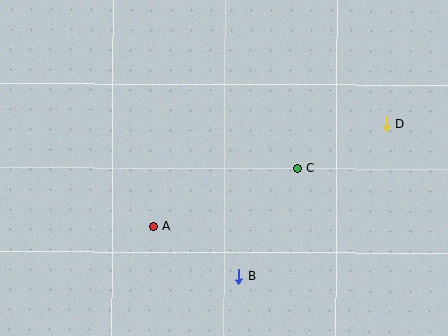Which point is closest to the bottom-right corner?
Point B is closest to the bottom-right corner.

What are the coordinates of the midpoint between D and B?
The midpoint between D and B is at (312, 200).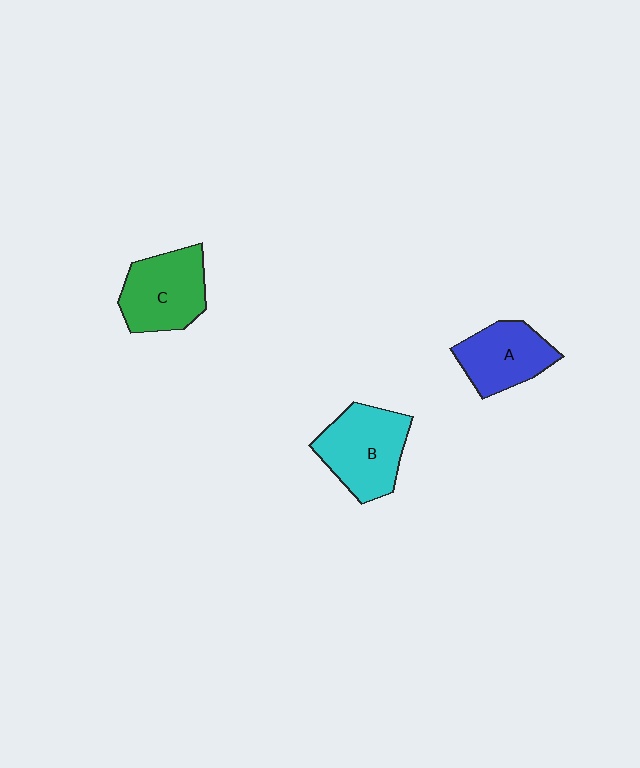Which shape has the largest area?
Shape B (cyan).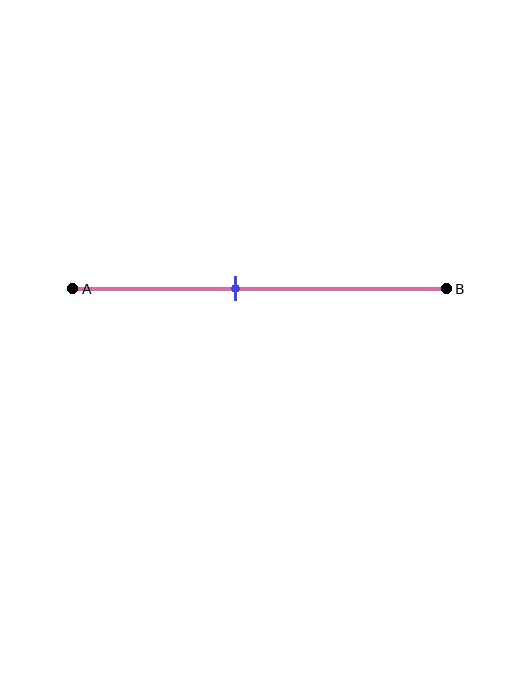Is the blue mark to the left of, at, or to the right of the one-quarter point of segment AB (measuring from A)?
The blue mark is to the right of the one-quarter point of segment AB.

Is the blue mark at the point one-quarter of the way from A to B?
No, the mark is at about 45% from A, not at the 25% one-quarter point.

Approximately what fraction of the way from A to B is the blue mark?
The blue mark is approximately 45% of the way from A to B.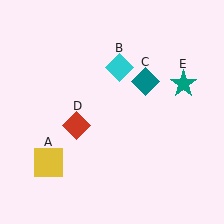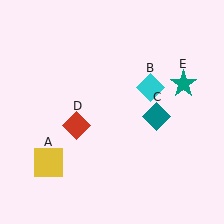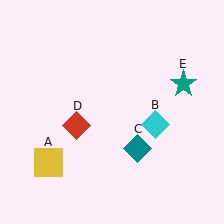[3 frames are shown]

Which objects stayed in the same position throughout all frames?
Yellow square (object A) and red diamond (object D) and teal star (object E) remained stationary.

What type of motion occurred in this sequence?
The cyan diamond (object B), teal diamond (object C) rotated clockwise around the center of the scene.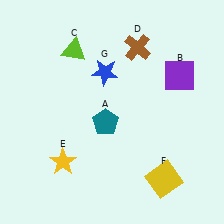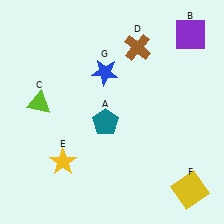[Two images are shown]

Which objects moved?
The objects that moved are: the purple square (B), the lime triangle (C), the yellow square (F).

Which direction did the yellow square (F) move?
The yellow square (F) moved right.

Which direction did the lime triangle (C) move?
The lime triangle (C) moved down.